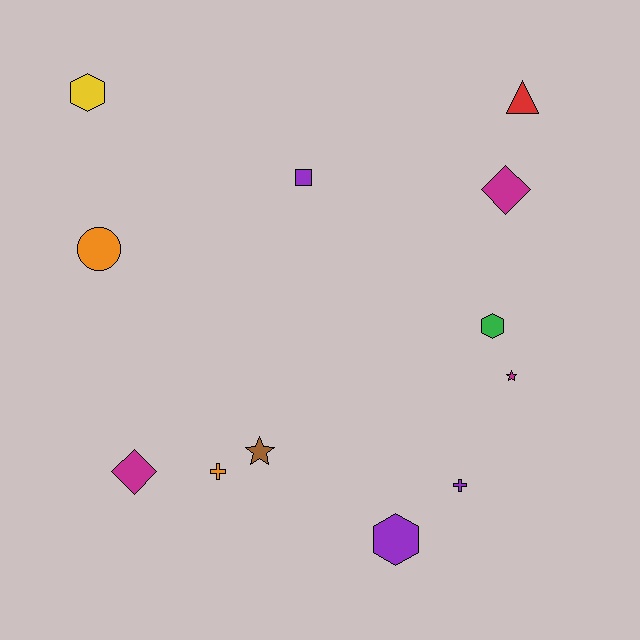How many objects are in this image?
There are 12 objects.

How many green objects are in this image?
There is 1 green object.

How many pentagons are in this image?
There are no pentagons.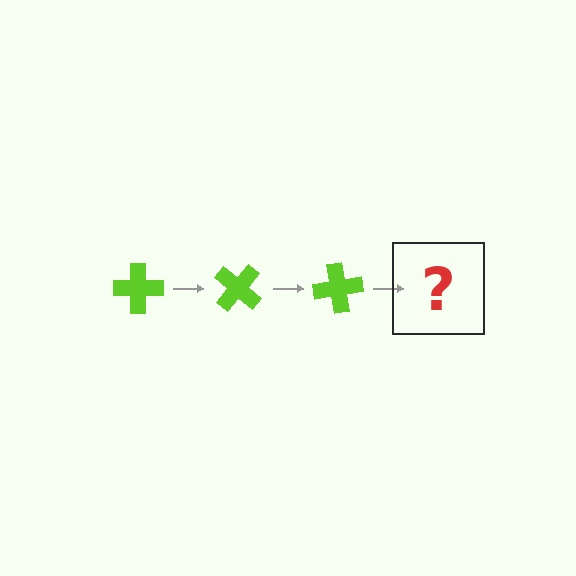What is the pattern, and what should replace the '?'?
The pattern is that the cross rotates 40 degrees each step. The '?' should be a lime cross rotated 120 degrees.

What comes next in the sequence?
The next element should be a lime cross rotated 120 degrees.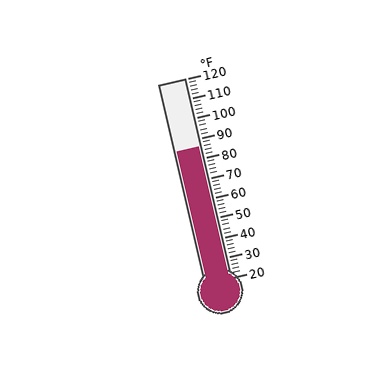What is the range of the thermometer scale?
The thermometer scale ranges from 20°F to 120°F.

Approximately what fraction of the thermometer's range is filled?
The thermometer is filled to approximately 65% of its range.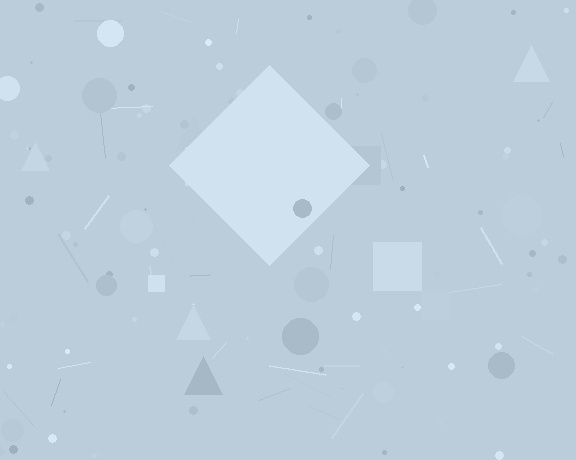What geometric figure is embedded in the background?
A diamond is embedded in the background.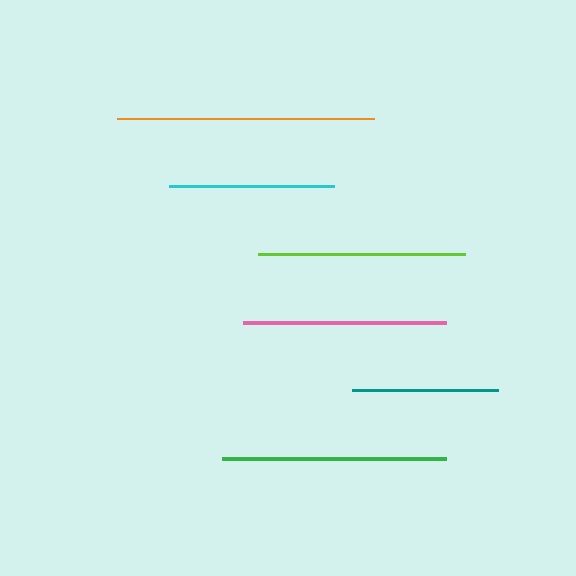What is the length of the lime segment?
The lime segment is approximately 208 pixels long.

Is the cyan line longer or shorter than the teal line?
The cyan line is longer than the teal line.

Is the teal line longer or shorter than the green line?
The green line is longer than the teal line.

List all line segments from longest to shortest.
From longest to shortest: orange, green, lime, pink, cyan, teal.